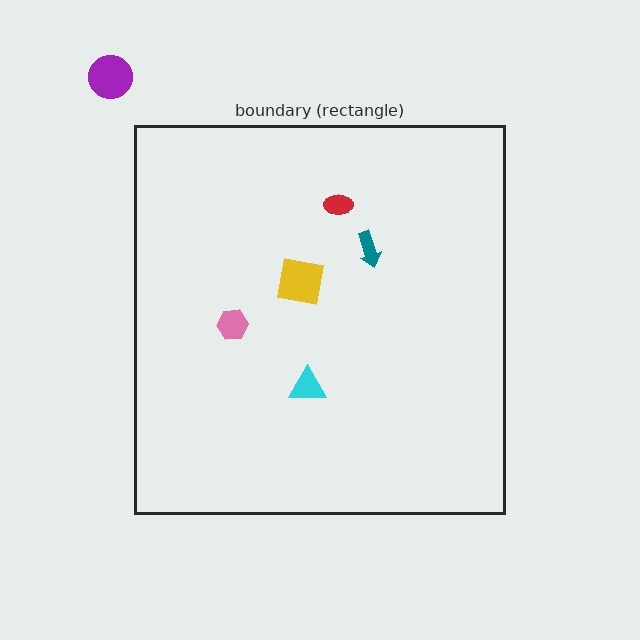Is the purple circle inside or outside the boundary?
Outside.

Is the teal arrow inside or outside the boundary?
Inside.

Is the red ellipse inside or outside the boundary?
Inside.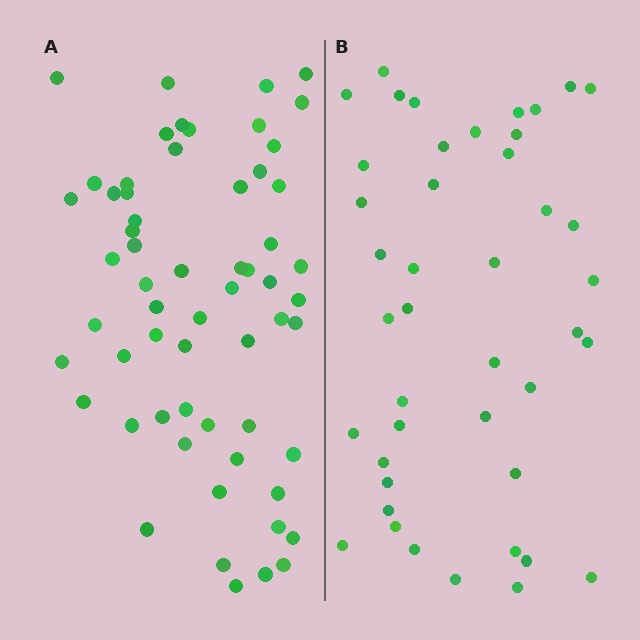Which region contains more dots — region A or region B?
Region A (the left region) has more dots.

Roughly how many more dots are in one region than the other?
Region A has approximately 15 more dots than region B.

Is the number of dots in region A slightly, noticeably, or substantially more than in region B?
Region A has noticeably more, but not dramatically so. The ratio is roughly 1.4 to 1.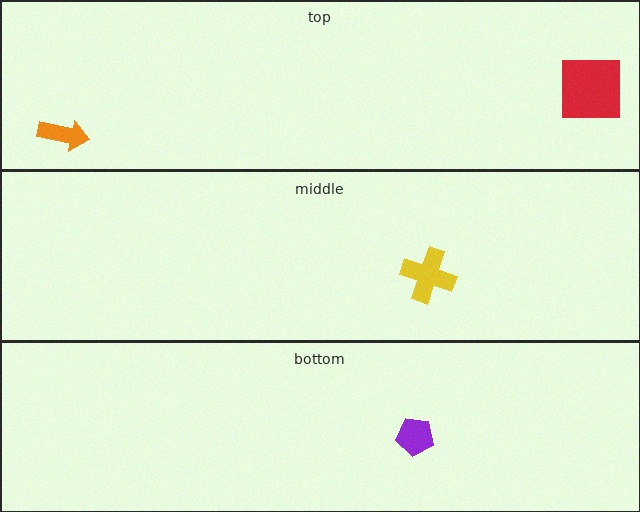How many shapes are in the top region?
2.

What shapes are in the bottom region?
The purple pentagon.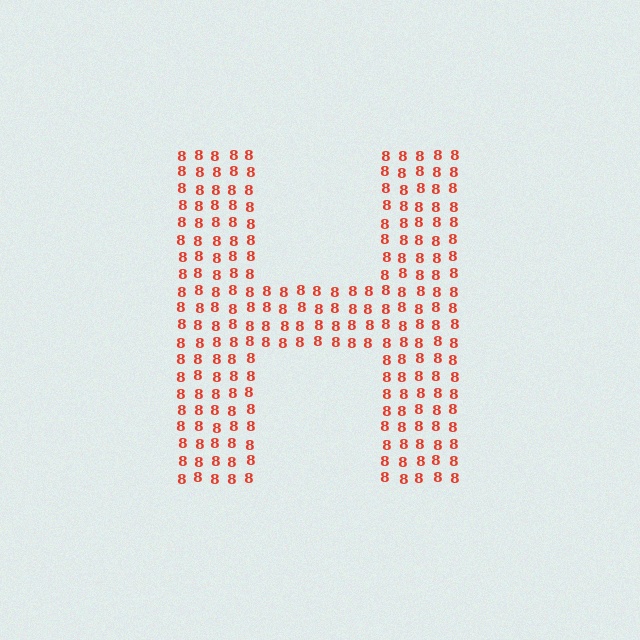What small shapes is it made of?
It is made of small digit 8's.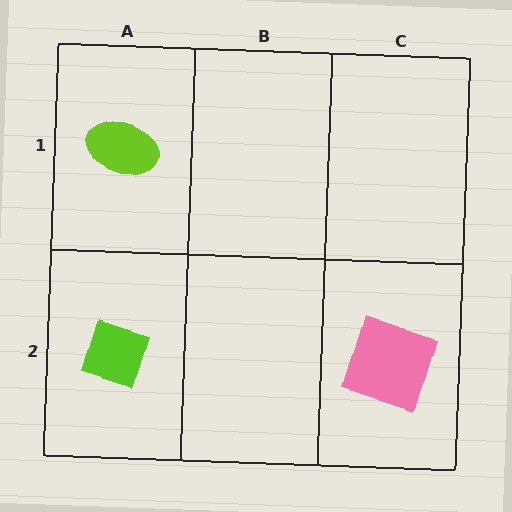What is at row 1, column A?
A lime ellipse.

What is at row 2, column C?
A pink square.